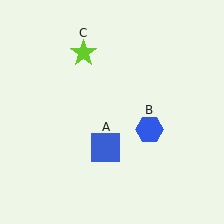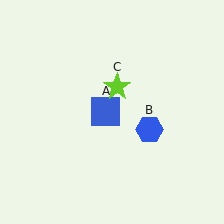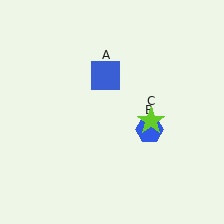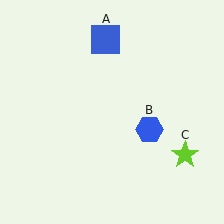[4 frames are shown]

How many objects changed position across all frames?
2 objects changed position: blue square (object A), lime star (object C).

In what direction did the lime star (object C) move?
The lime star (object C) moved down and to the right.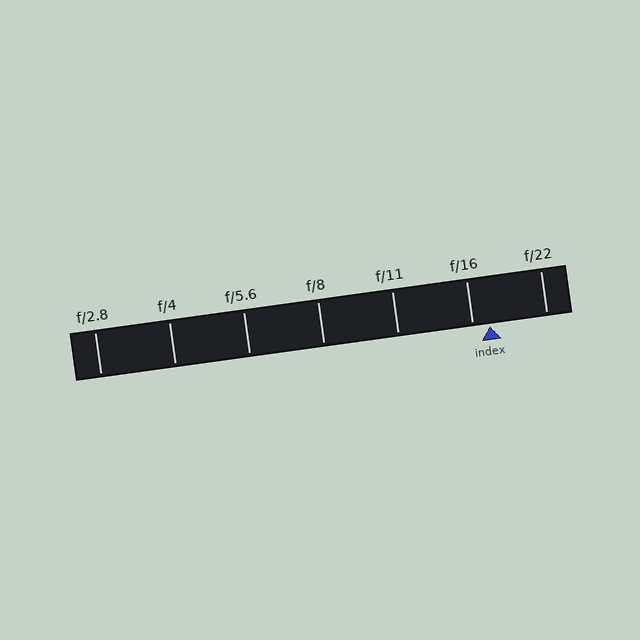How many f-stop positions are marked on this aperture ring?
There are 7 f-stop positions marked.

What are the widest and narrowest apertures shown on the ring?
The widest aperture shown is f/2.8 and the narrowest is f/22.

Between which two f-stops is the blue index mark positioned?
The index mark is between f/16 and f/22.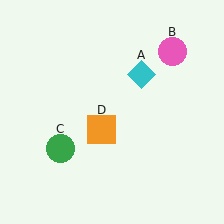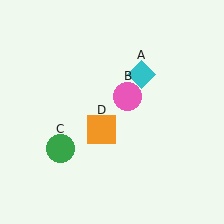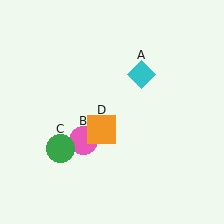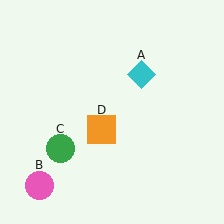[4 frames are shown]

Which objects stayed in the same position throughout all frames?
Cyan diamond (object A) and green circle (object C) and orange square (object D) remained stationary.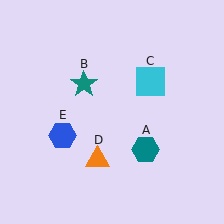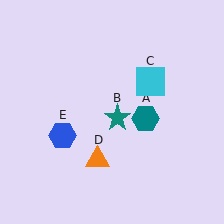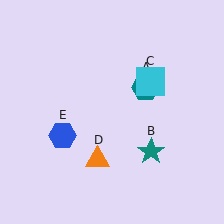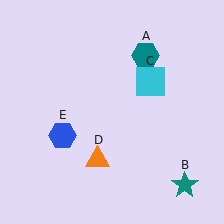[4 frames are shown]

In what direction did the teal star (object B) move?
The teal star (object B) moved down and to the right.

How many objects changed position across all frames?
2 objects changed position: teal hexagon (object A), teal star (object B).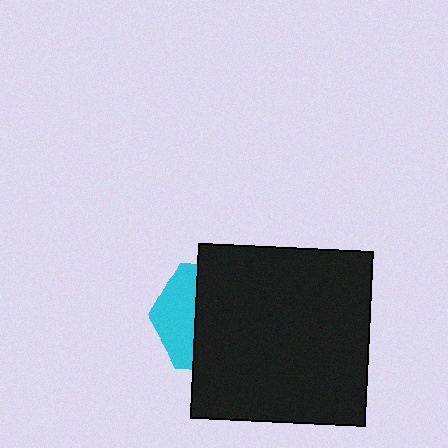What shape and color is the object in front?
The object in front is a black square.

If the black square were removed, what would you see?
You would see the complete cyan hexagon.